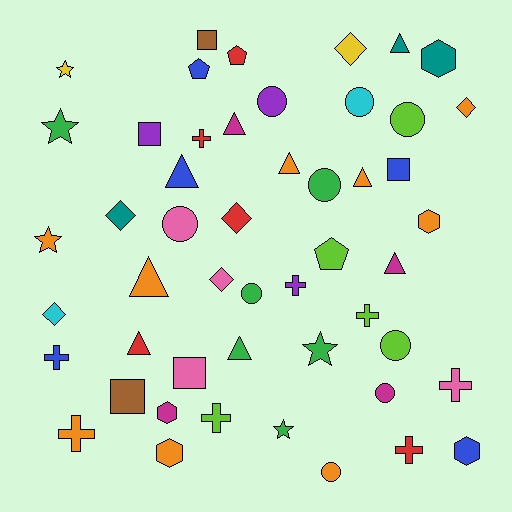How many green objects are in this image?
There are 6 green objects.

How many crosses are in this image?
There are 8 crosses.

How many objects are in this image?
There are 50 objects.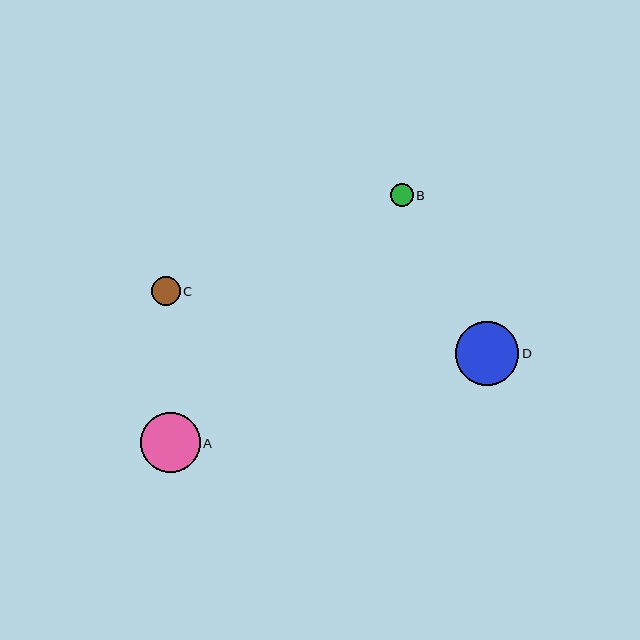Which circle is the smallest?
Circle B is the smallest with a size of approximately 22 pixels.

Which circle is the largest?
Circle D is the largest with a size of approximately 63 pixels.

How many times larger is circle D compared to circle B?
Circle D is approximately 2.8 times the size of circle B.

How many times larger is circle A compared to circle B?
Circle A is approximately 2.7 times the size of circle B.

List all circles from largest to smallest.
From largest to smallest: D, A, C, B.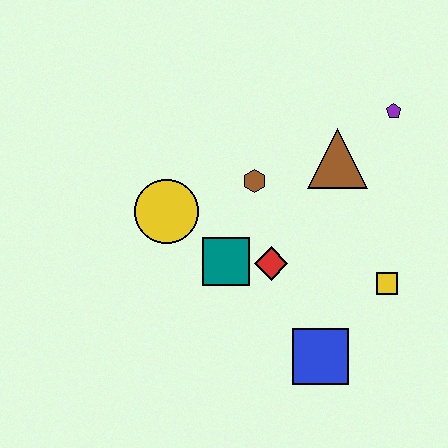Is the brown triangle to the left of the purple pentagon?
Yes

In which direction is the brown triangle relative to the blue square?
The brown triangle is above the blue square.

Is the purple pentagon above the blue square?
Yes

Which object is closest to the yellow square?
The blue square is closest to the yellow square.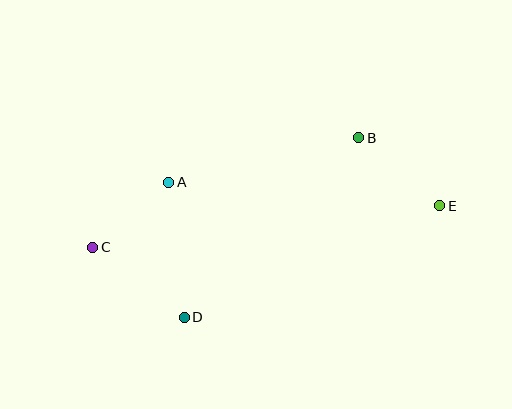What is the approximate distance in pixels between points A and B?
The distance between A and B is approximately 195 pixels.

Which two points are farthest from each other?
Points C and E are farthest from each other.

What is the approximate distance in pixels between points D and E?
The distance between D and E is approximately 279 pixels.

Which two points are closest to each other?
Points A and C are closest to each other.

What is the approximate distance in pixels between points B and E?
The distance between B and E is approximately 106 pixels.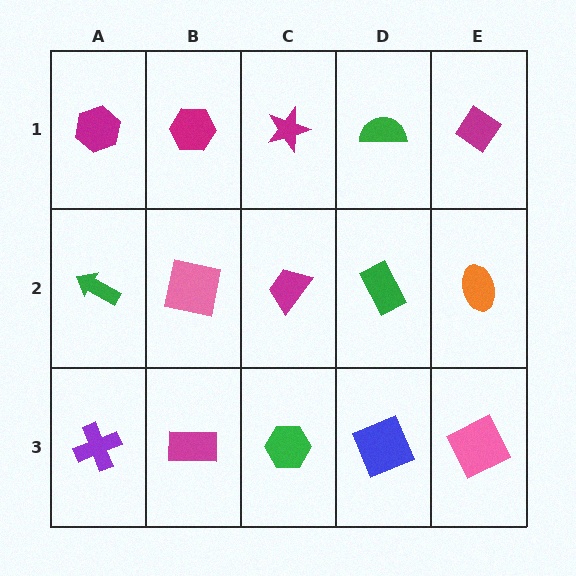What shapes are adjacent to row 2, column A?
A magenta hexagon (row 1, column A), a purple cross (row 3, column A), a pink square (row 2, column B).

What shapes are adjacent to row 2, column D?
A green semicircle (row 1, column D), a blue square (row 3, column D), a magenta trapezoid (row 2, column C), an orange ellipse (row 2, column E).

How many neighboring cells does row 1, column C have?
3.